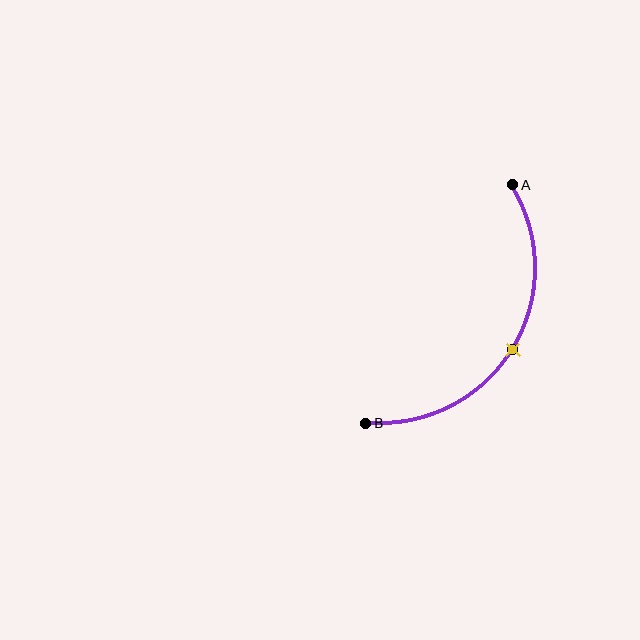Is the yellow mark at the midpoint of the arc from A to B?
Yes. The yellow mark lies on the arc at equal arc-length from both A and B — it is the arc midpoint.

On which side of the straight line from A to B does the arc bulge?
The arc bulges to the right of the straight line connecting A and B.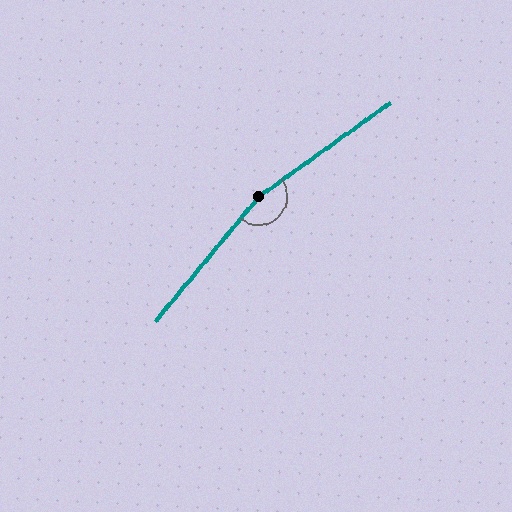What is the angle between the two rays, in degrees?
Approximately 165 degrees.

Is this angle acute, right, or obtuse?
It is obtuse.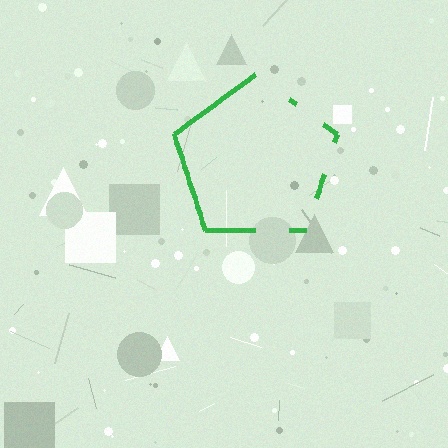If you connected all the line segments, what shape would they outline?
They would outline a pentagon.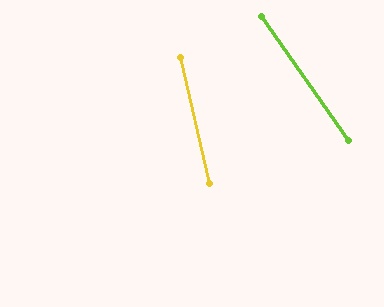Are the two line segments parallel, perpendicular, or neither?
Neither parallel nor perpendicular — they differ by about 22°.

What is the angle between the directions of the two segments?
Approximately 22 degrees.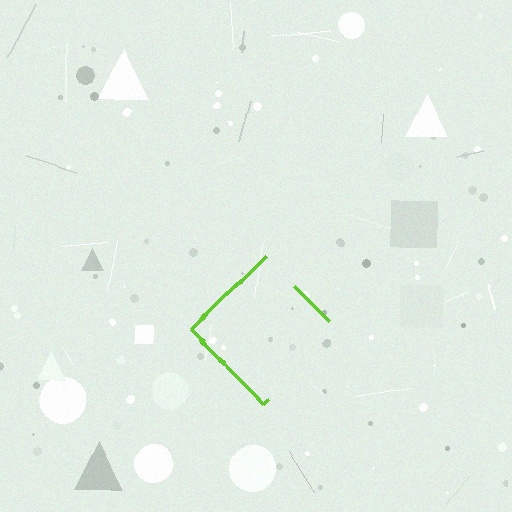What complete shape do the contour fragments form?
The contour fragments form a diamond.